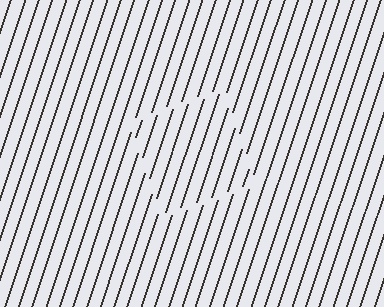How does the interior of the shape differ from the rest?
The interior of the shape contains the same grating, shifted by half a period — the contour is defined by the phase discontinuity where line-ends from the inner and outer gratings abut.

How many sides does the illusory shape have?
4 sides — the line-ends trace a square.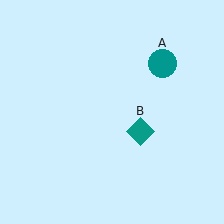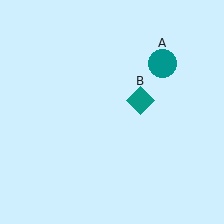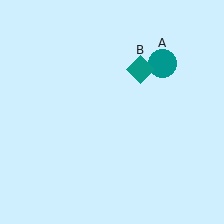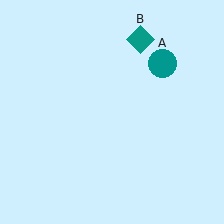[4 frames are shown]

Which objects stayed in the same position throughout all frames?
Teal circle (object A) remained stationary.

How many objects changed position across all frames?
1 object changed position: teal diamond (object B).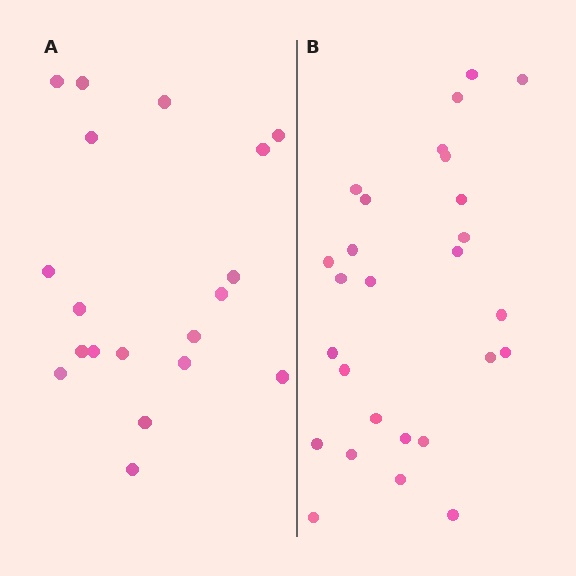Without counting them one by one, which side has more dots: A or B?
Region B (the right region) has more dots.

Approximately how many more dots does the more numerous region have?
Region B has roughly 8 or so more dots than region A.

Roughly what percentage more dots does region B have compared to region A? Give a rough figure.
About 40% more.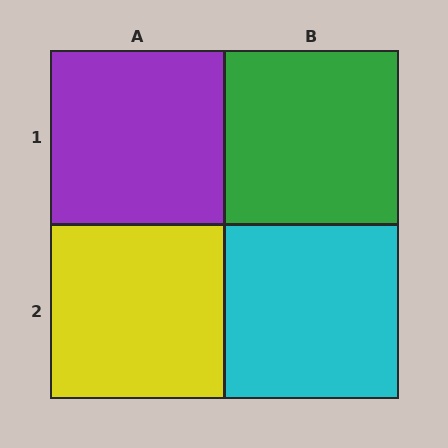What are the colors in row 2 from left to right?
Yellow, cyan.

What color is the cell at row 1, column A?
Purple.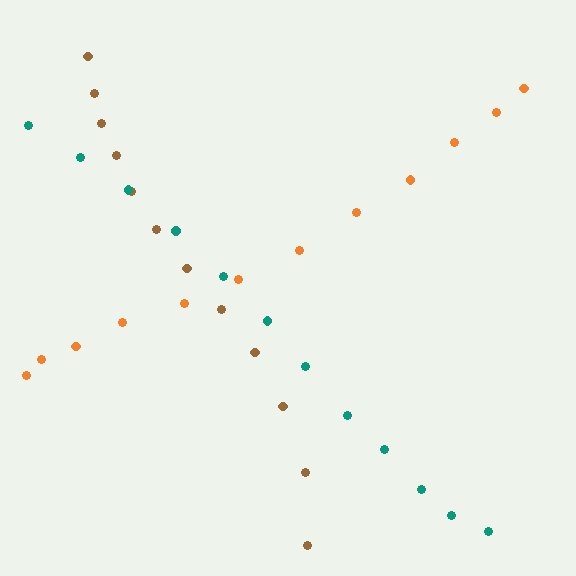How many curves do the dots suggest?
There are 3 distinct paths.